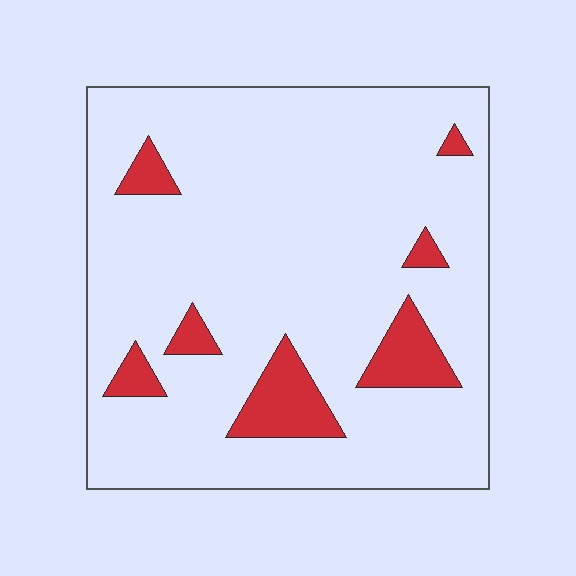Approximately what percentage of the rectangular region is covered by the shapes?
Approximately 10%.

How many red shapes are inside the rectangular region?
7.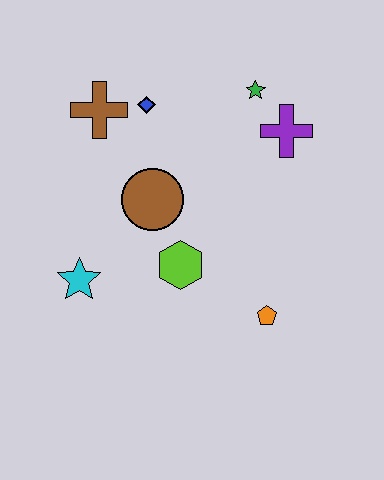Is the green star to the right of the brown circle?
Yes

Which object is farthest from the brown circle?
The orange pentagon is farthest from the brown circle.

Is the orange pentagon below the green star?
Yes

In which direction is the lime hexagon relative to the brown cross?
The lime hexagon is below the brown cross.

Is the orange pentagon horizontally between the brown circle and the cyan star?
No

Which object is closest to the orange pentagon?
The lime hexagon is closest to the orange pentagon.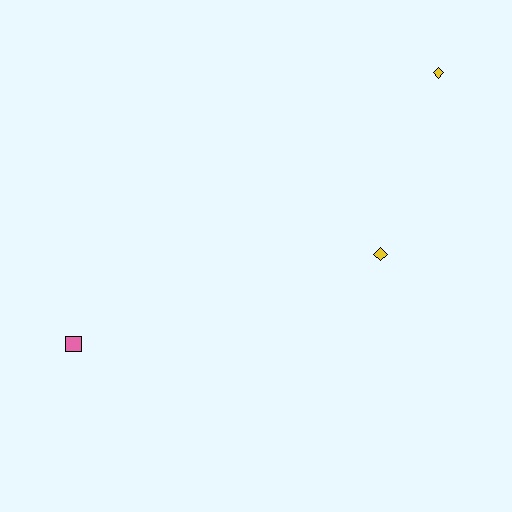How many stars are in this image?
There are no stars.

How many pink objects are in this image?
There is 1 pink object.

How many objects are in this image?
There are 3 objects.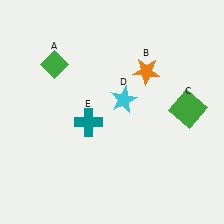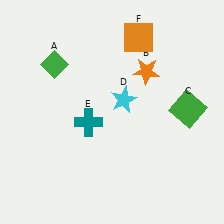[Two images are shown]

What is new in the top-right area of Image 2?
An orange square (F) was added in the top-right area of Image 2.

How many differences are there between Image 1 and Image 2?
There is 1 difference between the two images.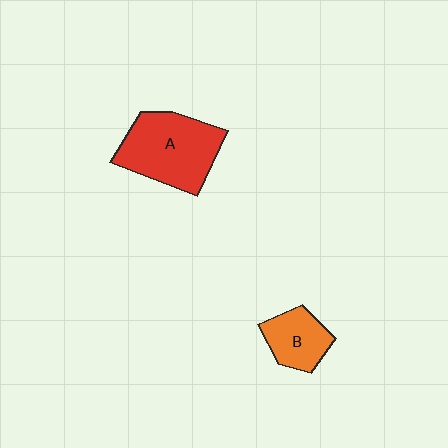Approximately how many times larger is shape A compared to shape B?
Approximately 1.9 times.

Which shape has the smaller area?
Shape B (orange).